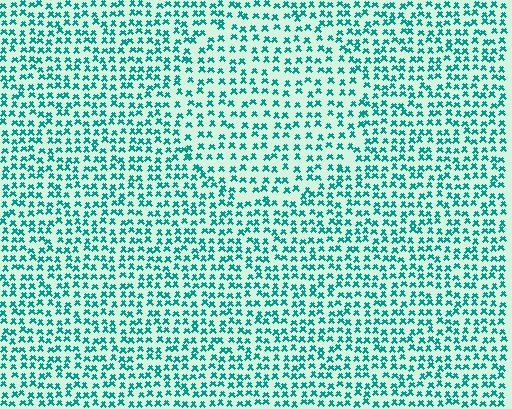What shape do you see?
I see a circle.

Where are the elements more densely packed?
The elements are more densely packed outside the circle boundary.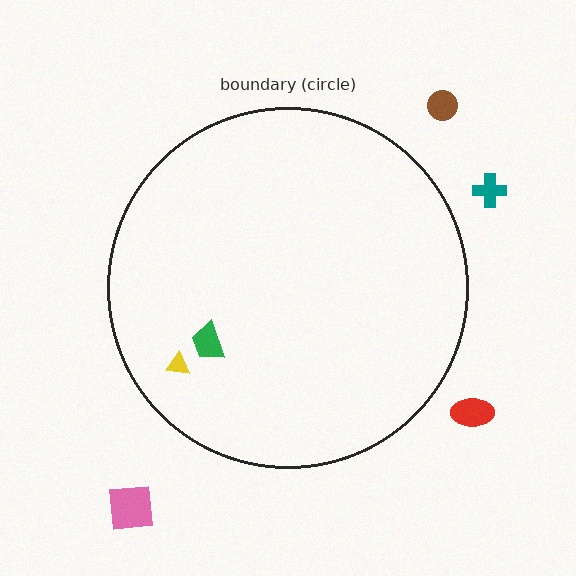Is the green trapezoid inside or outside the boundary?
Inside.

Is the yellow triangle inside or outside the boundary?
Inside.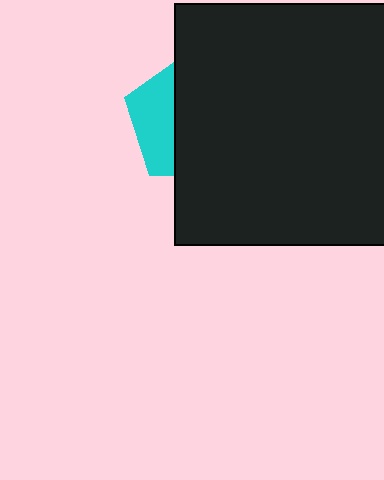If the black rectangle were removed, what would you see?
You would see the complete cyan pentagon.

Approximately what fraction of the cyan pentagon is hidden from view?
Roughly 68% of the cyan pentagon is hidden behind the black rectangle.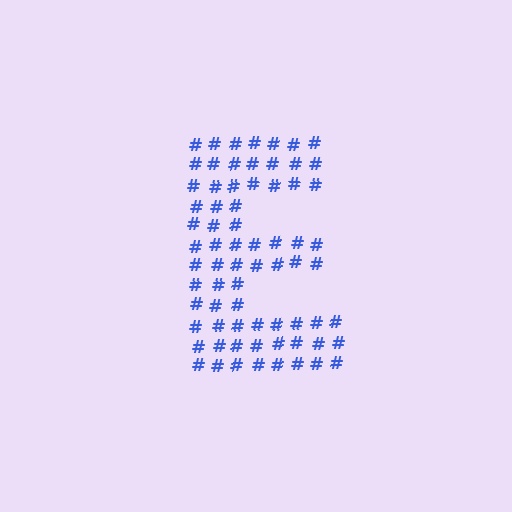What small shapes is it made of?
It is made of small hash symbols.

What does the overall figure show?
The overall figure shows the letter E.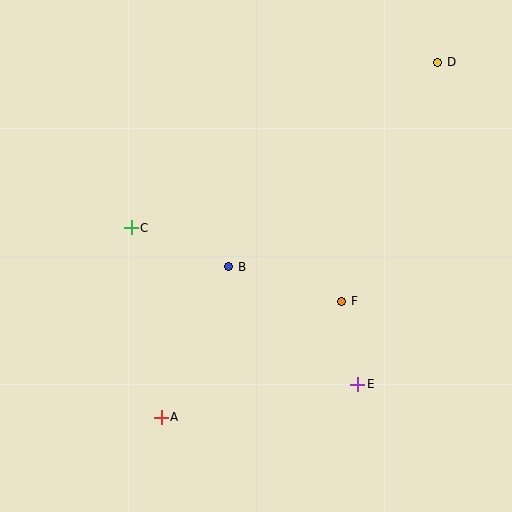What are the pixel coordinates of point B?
Point B is at (229, 267).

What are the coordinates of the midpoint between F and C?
The midpoint between F and C is at (236, 265).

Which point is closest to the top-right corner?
Point D is closest to the top-right corner.